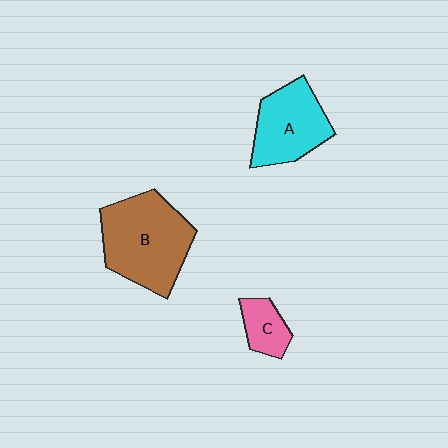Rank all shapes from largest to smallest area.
From largest to smallest: B (brown), A (cyan), C (pink).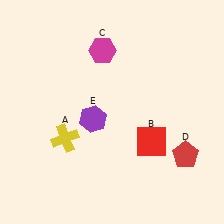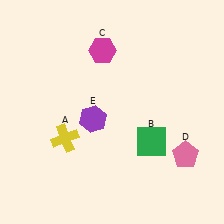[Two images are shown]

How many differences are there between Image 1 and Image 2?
There are 2 differences between the two images.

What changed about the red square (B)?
In Image 1, B is red. In Image 2, it changed to green.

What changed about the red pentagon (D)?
In Image 1, D is red. In Image 2, it changed to pink.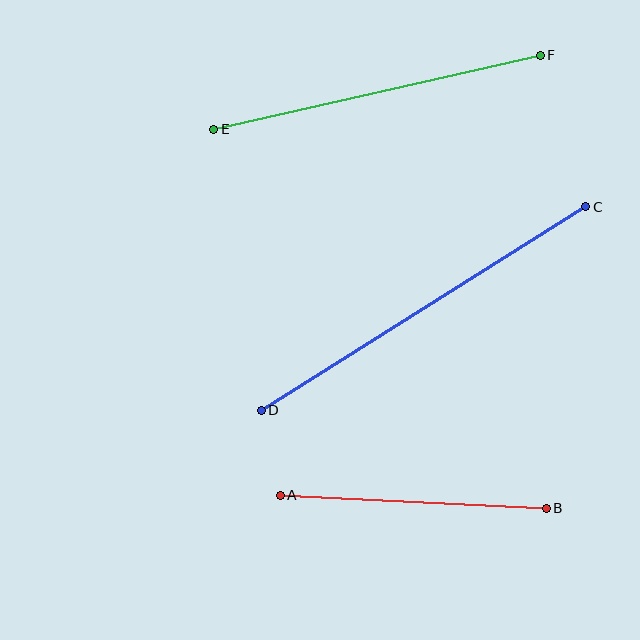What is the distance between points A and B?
The distance is approximately 266 pixels.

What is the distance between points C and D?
The distance is approximately 383 pixels.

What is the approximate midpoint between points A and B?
The midpoint is at approximately (413, 502) pixels.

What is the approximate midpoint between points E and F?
The midpoint is at approximately (377, 92) pixels.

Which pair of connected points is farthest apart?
Points C and D are farthest apart.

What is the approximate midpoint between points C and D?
The midpoint is at approximately (424, 309) pixels.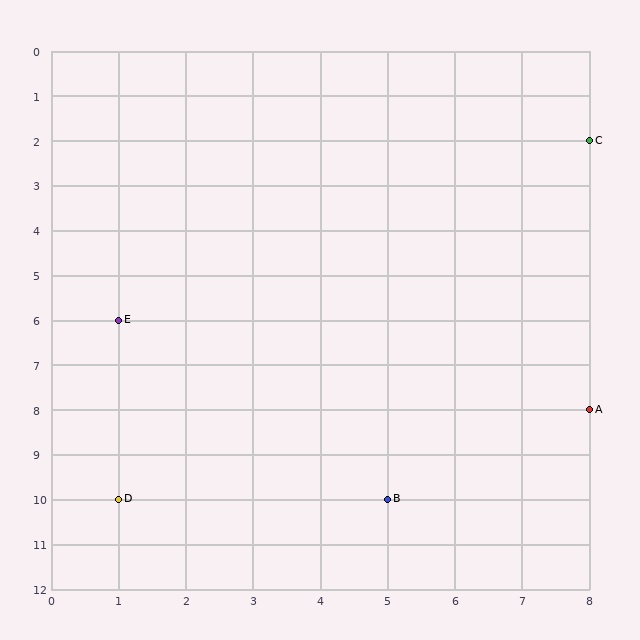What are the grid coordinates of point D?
Point D is at grid coordinates (1, 10).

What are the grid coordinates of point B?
Point B is at grid coordinates (5, 10).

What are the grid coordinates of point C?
Point C is at grid coordinates (8, 2).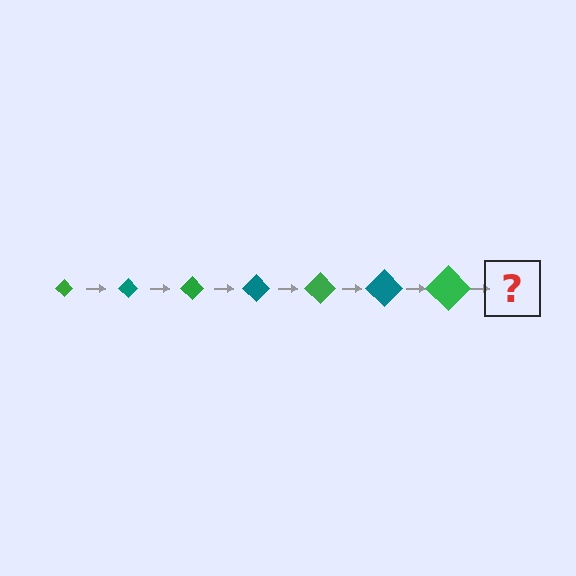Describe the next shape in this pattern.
It should be a teal diamond, larger than the previous one.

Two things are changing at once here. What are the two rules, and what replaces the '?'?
The two rules are that the diamond grows larger each step and the color cycles through green and teal. The '?' should be a teal diamond, larger than the previous one.